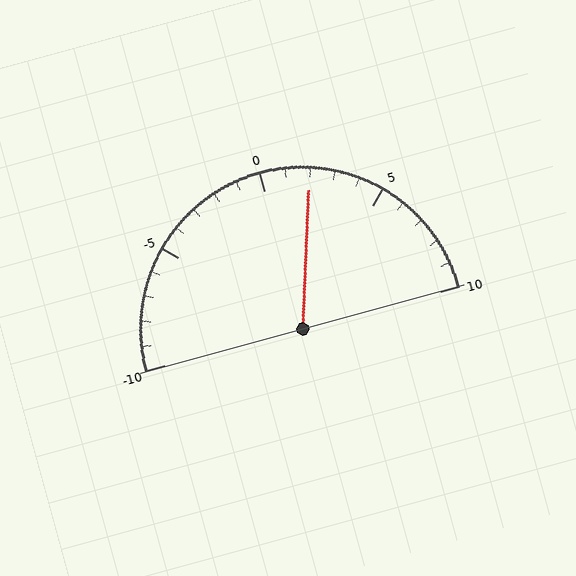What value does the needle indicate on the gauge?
The needle indicates approximately 2.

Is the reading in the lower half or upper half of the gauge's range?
The reading is in the upper half of the range (-10 to 10).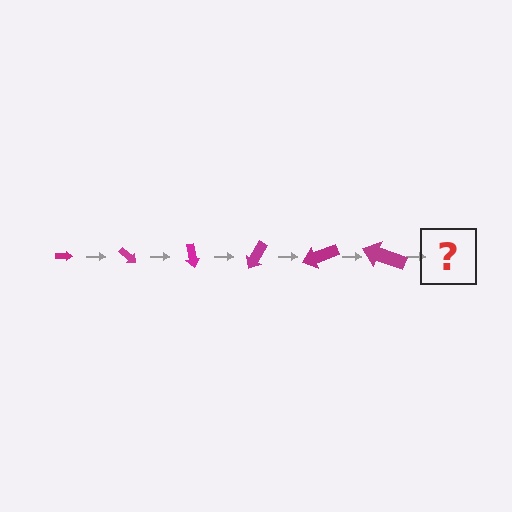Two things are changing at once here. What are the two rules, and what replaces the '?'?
The two rules are that the arrow grows larger each step and it rotates 40 degrees each step. The '?' should be an arrow, larger than the previous one and rotated 240 degrees from the start.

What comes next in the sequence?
The next element should be an arrow, larger than the previous one and rotated 240 degrees from the start.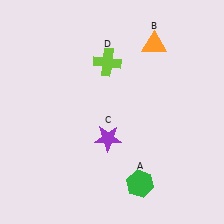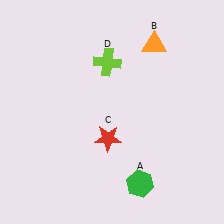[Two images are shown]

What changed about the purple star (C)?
In Image 1, C is purple. In Image 2, it changed to red.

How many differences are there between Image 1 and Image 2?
There is 1 difference between the two images.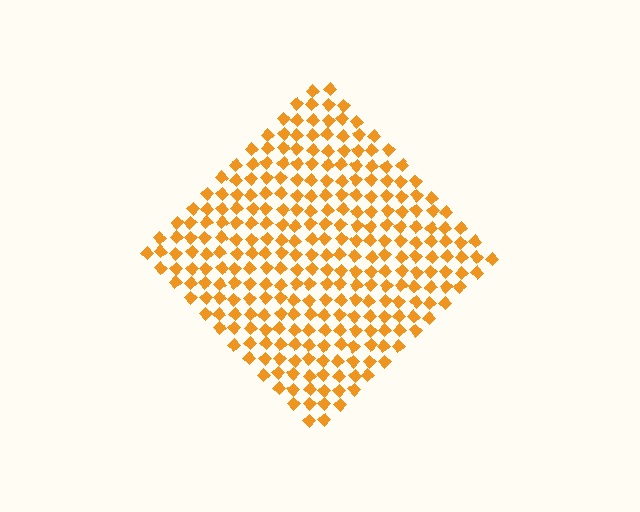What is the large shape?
The large shape is a diamond.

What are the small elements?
The small elements are diamonds.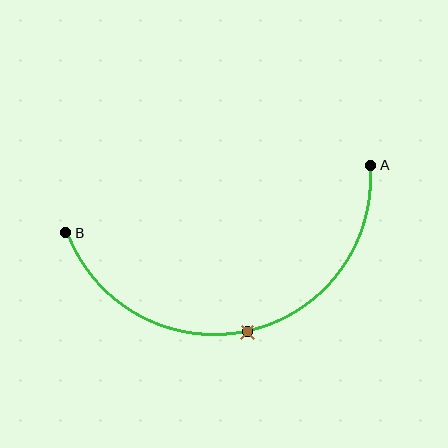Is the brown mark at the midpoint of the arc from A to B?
Yes. The brown mark lies on the arc at equal arc-length from both A and B — it is the arc midpoint.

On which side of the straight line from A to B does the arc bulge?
The arc bulges below the straight line connecting A and B.